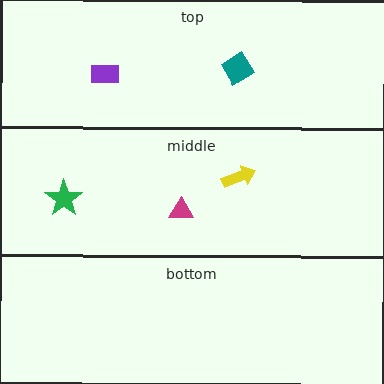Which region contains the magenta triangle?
The middle region.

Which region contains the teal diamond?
The top region.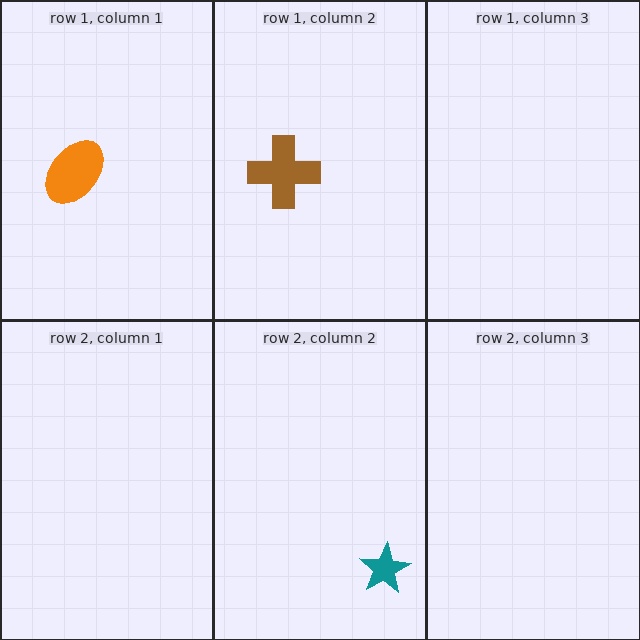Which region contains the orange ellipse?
The row 1, column 1 region.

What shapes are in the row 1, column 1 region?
The orange ellipse.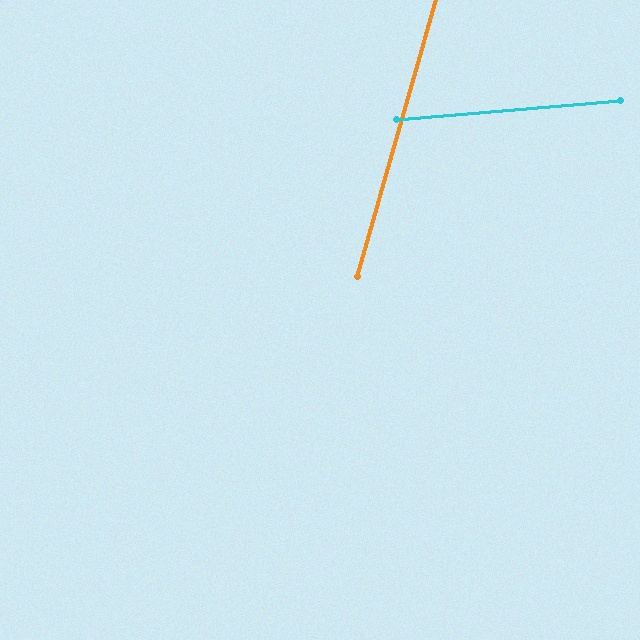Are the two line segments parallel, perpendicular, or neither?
Neither parallel nor perpendicular — they differ by about 70°.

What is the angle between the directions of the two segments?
Approximately 70 degrees.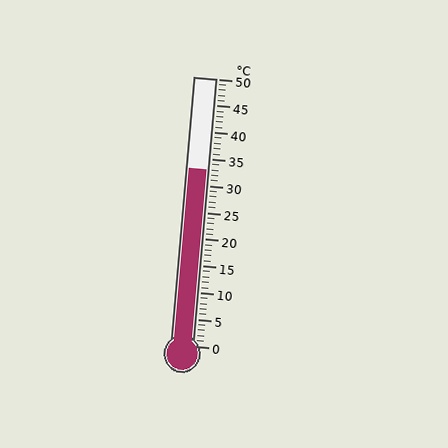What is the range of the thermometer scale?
The thermometer scale ranges from 0°C to 50°C.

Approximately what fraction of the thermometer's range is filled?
The thermometer is filled to approximately 65% of its range.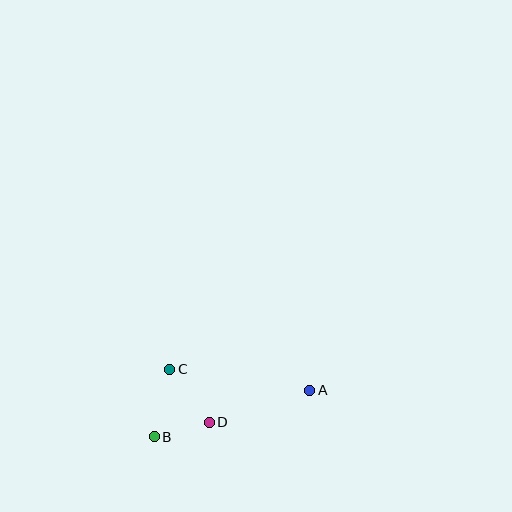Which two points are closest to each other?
Points B and D are closest to each other.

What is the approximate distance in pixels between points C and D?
The distance between C and D is approximately 66 pixels.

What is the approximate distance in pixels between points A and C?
The distance between A and C is approximately 142 pixels.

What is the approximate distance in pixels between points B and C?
The distance between B and C is approximately 69 pixels.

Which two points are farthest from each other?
Points A and B are farthest from each other.